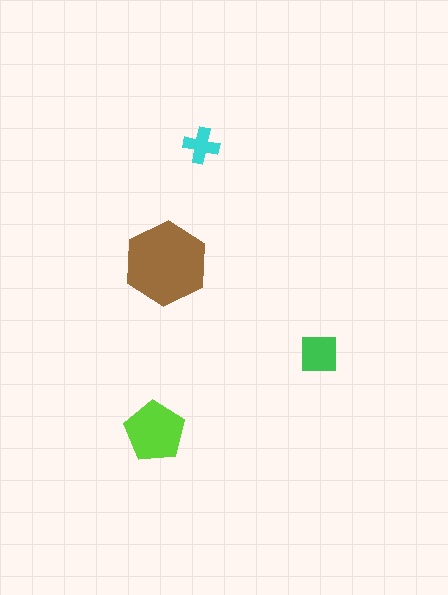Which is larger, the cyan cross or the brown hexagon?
The brown hexagon.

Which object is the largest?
The brown hexagon.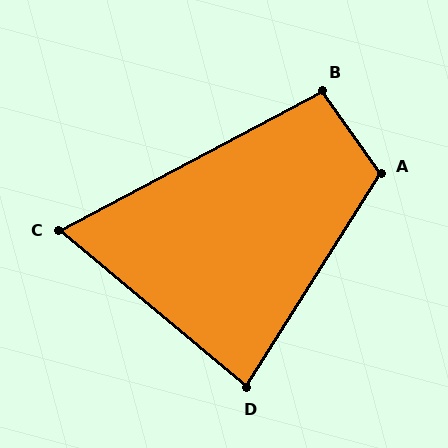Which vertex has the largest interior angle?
A, at approximately 112 degrees.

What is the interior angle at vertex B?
Approximately 98 degrees (obtuse).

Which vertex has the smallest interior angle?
C, at approximately 68 degrees.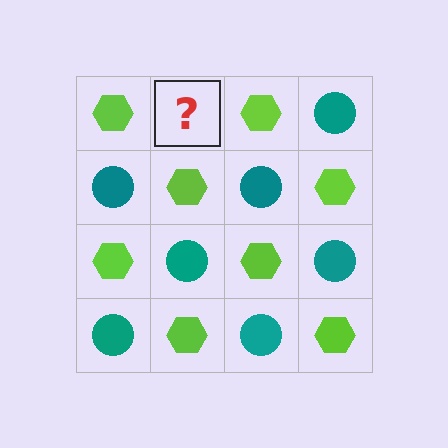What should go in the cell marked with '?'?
The missing cell should contain a teal circle.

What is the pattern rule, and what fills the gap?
The rule is that it alternates lime hexagon and teal circle in a checkerboard pattern. The gap should be filled with a teal circle.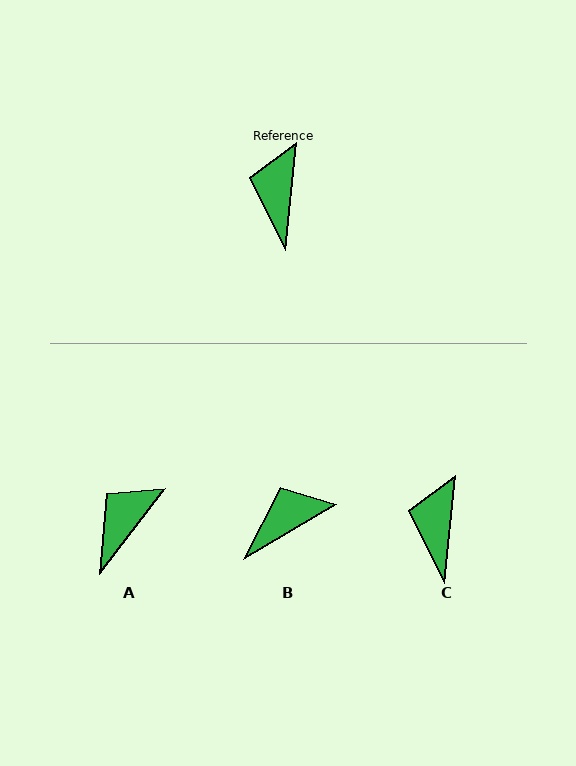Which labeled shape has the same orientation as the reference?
C.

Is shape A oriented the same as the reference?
No, it is off by about 32 degrees.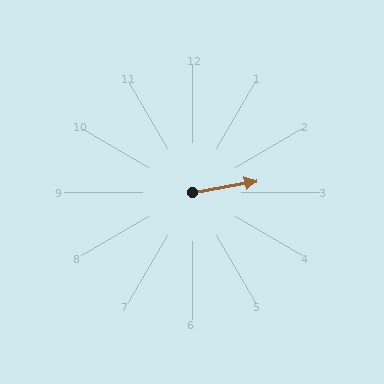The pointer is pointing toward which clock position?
Roughly 3 o'clock.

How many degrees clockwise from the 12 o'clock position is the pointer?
Approximately 80 degrees.